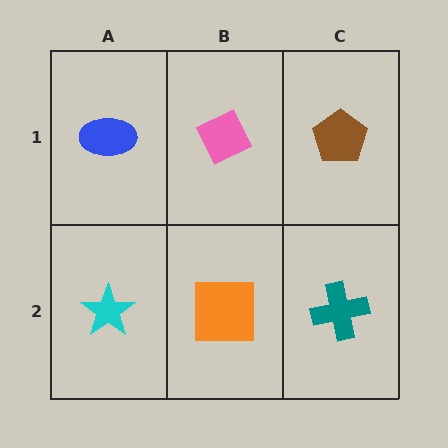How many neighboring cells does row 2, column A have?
2.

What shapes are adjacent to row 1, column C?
A teal cross (row 2, column C), a pink diamond (row 1, column B).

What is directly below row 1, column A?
A cyan star.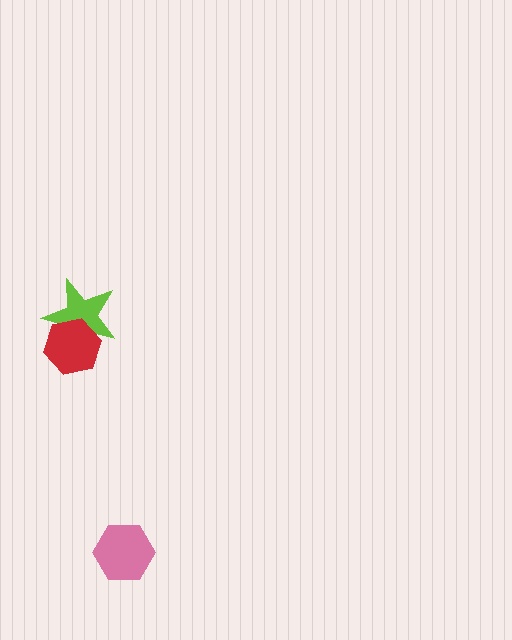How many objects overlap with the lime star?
1 object overlaps with the lime star.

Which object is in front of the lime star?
The red hexagon is in front of the lime star.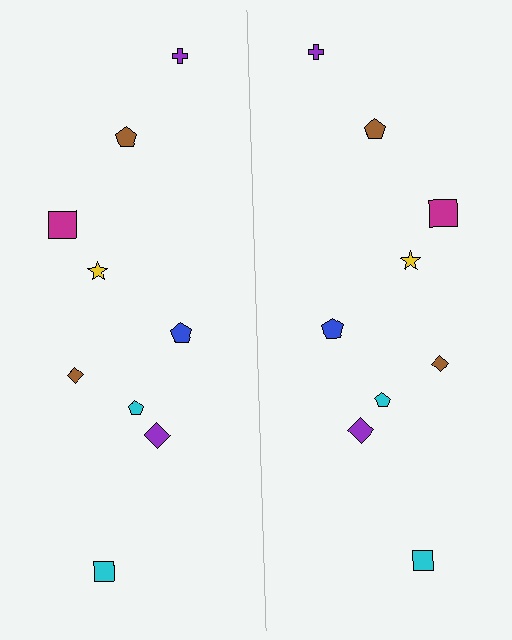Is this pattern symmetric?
Yes, this pattern has bilateral (reflection) symmetry.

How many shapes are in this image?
There are 18 shapes in this image.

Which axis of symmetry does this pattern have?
The pattern has a vertical axis of symmetry running through the center of the image.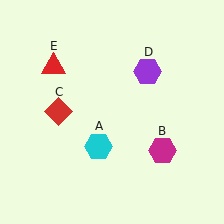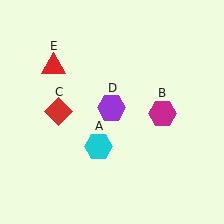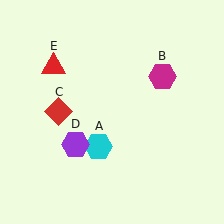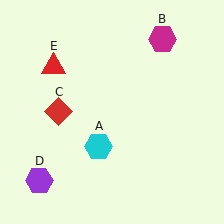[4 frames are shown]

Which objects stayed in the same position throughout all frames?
Cyan hexagon (object A) and red diamond (object C) and red triangle (object E) remained stationary.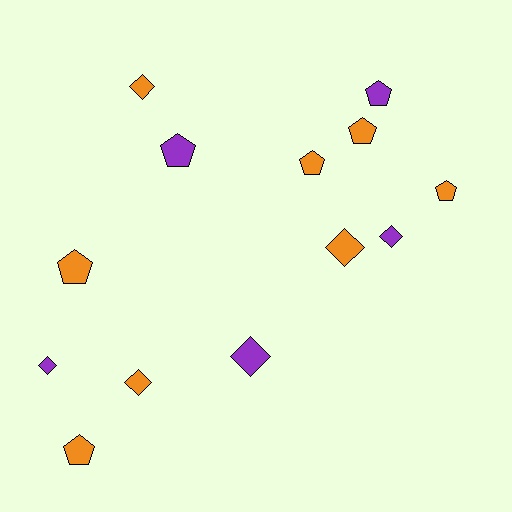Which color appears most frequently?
Orange, with 8 objects.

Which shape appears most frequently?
Pentagon, with 7 objects.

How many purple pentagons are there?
There are 2 purple pentagons.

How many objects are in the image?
There are 13 objects.